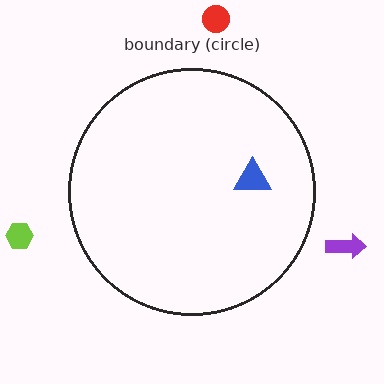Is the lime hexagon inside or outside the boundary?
Outside.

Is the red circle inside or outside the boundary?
Outside.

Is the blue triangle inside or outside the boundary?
Inside.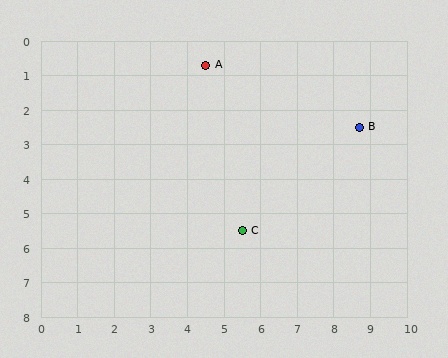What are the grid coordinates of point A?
Point A is at approximately (4.5, 0.7).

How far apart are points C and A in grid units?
Points C and A are about 4.9 grid units apart.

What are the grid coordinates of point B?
Point B is at approximately (8.7, 2.5).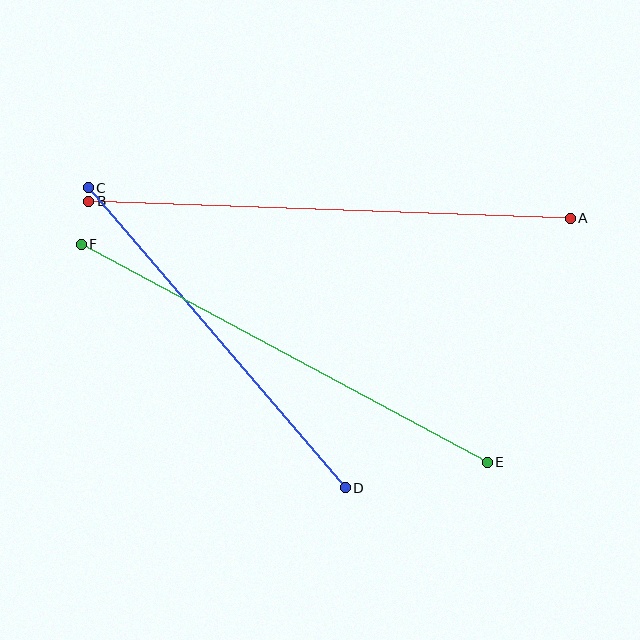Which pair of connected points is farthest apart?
Points A and B are farthest apart.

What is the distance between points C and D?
The distance is approximately 395 pixels.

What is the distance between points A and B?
The distance is approximately 482 pixels.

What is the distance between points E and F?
The distance is approximately 460 pixels.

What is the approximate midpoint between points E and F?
The midpoint is at approximately (284, 353) pixels.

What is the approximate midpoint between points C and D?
The midpoint is at approximately (217, 338) pixels.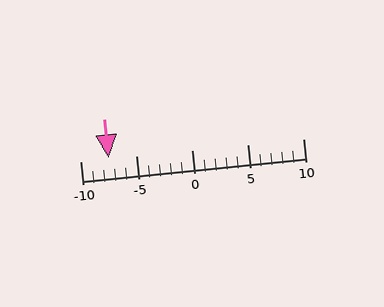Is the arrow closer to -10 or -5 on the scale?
The arrow is closer to -5.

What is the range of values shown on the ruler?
The ruler shows values from -10 to 10.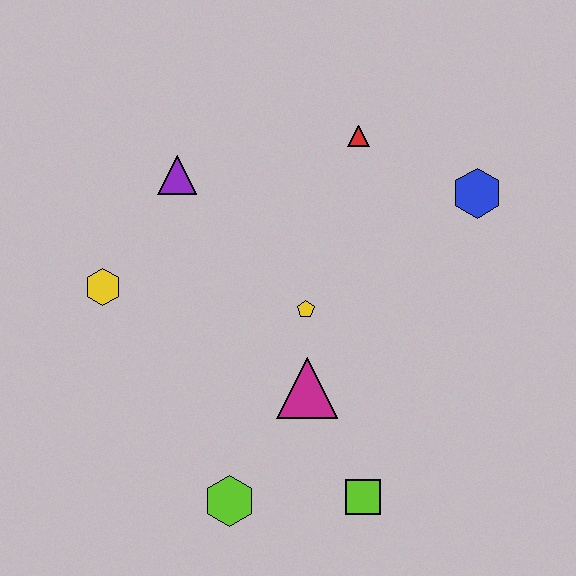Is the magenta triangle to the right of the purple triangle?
Yes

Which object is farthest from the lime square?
The purple triangle is farthest from the lime square.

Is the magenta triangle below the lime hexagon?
No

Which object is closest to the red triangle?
The blue hexagon is closest to the red triangle.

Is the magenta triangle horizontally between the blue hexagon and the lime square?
No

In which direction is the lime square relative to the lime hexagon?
The lime square is to the right of the lime hexagon.